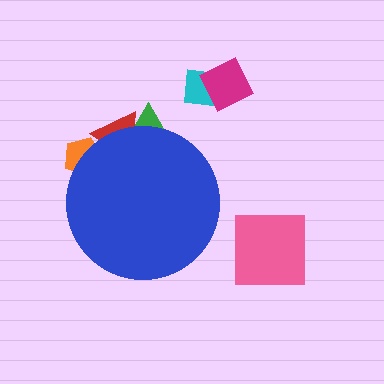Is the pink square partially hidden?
No, the pink square is fully visible.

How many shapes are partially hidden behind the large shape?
3 shapes are partially hidden.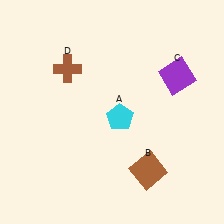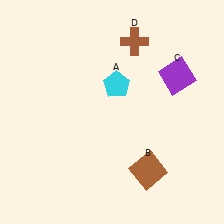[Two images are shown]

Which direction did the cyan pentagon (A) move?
The cyan pentagon (A) moved up.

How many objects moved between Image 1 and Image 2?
2 objects moved between the two images.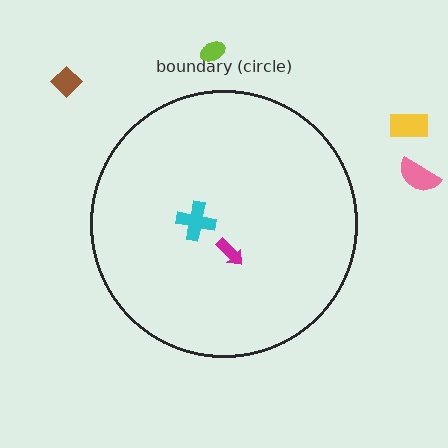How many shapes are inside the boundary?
2 inside, 4 outside.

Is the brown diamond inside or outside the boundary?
Outside.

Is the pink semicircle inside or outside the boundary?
Outside.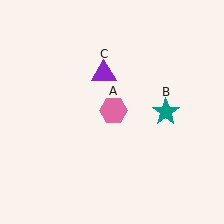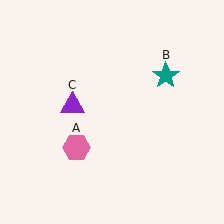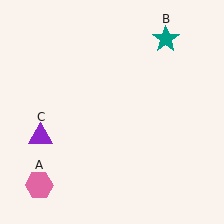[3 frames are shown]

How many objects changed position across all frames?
3 objects changed position: pink hexagon (object A), teal star (object B), purple triangle (object C).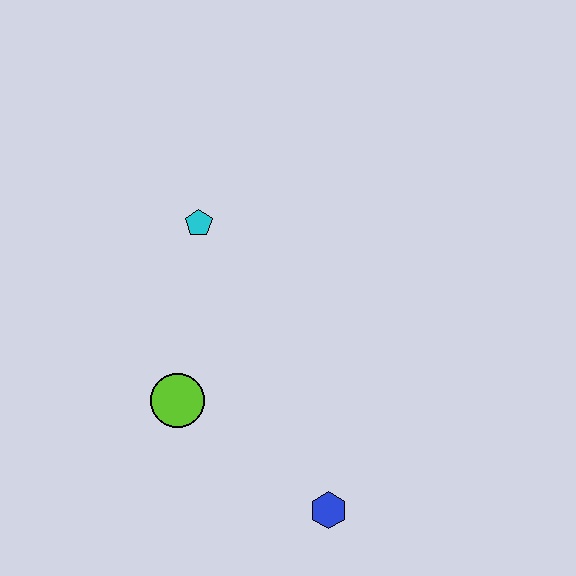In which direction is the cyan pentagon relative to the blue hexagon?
The cyan pentagon is above the blue hexagon.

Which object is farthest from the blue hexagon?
The cyan pentagon is farthest from the blue hexagon.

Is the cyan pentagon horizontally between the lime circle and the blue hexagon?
Yes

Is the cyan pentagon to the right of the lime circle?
Yes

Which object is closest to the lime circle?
The cyan pentagon is closest to the lime circle.